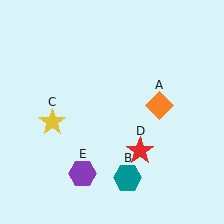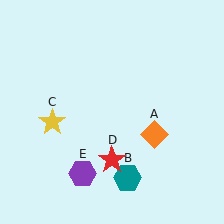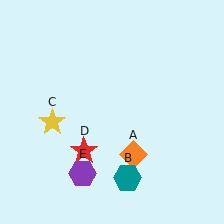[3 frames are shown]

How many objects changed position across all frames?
2 objects changed position: orange diamond (object A), red star (object D).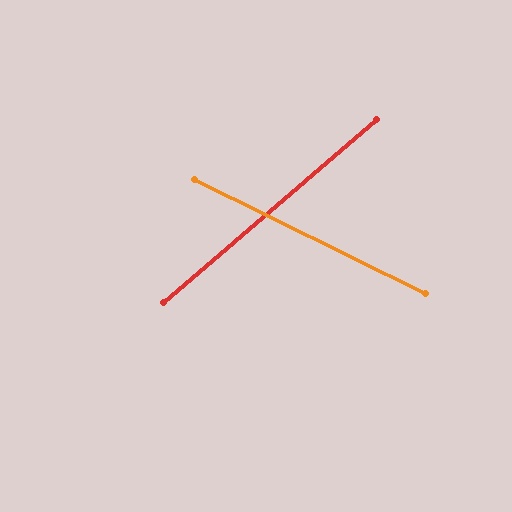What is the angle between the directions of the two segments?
Approximately 67 degrees.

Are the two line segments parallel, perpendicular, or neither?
Neither parallel nor perpendicular — they differ by about 67°.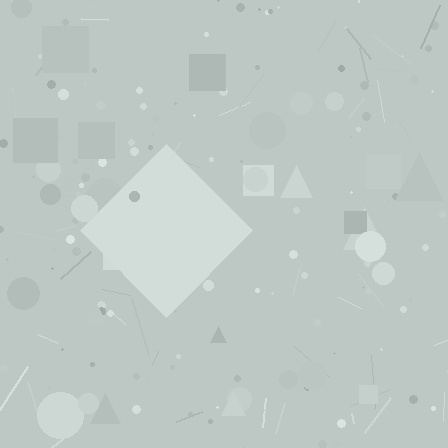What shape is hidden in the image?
A diamond is hidden in the image.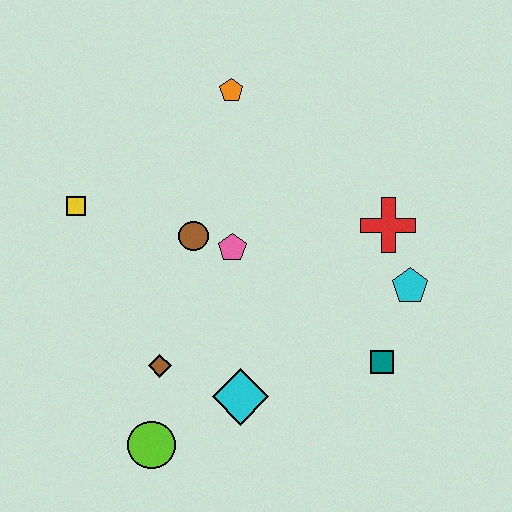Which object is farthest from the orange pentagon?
The lime circle is farthest from the orange pentagon.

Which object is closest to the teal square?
The cyan pentagon is closest to the teal square.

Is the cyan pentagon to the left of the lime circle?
No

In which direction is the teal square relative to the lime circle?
The teal square is to the right of the lime circle.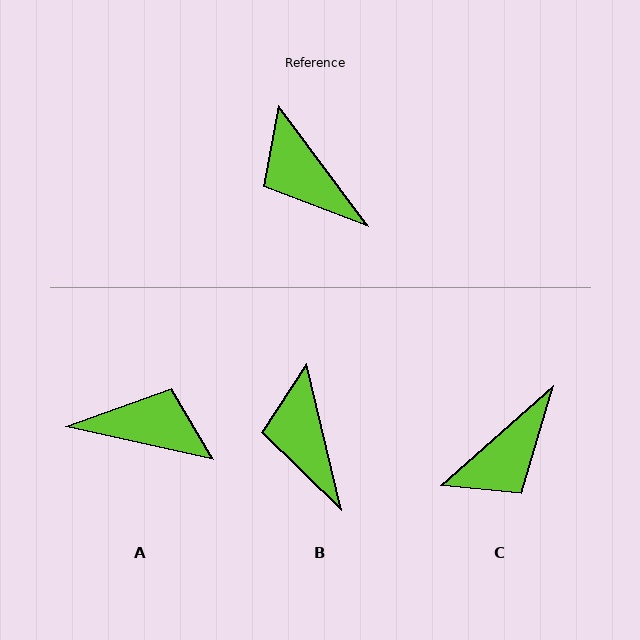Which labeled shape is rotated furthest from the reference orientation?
A, about 139 degrees away.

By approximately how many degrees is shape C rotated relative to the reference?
Approximately 95 degrees counter-clockwise.